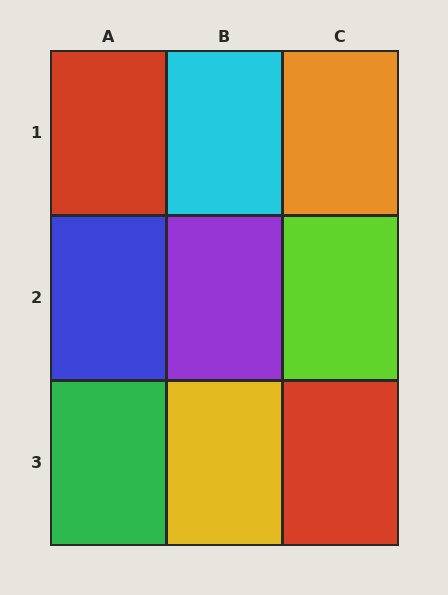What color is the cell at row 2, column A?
Blue.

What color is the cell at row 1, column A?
Red.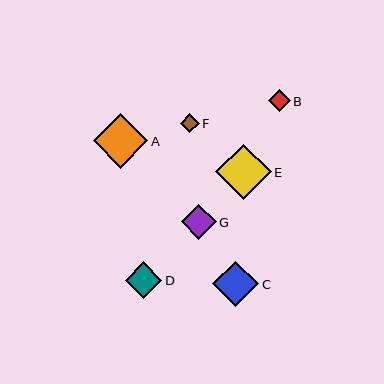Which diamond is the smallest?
Diamond F is the smallest with a size of approximately 19 pixels.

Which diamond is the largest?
Diamond E is the largest with a size of approximately 55 pixels.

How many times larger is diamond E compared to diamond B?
Diamond E is approximately 2.6 times the size of diamond B.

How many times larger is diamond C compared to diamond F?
Diamond C is approximately 2.4 times the size of diamond F.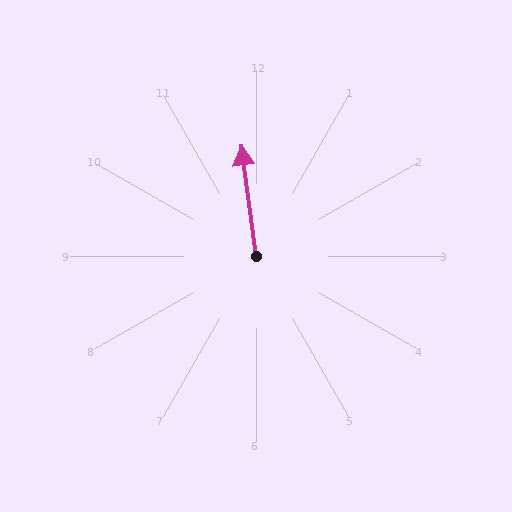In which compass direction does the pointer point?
North.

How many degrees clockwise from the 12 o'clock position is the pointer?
Approximately 352 degrees.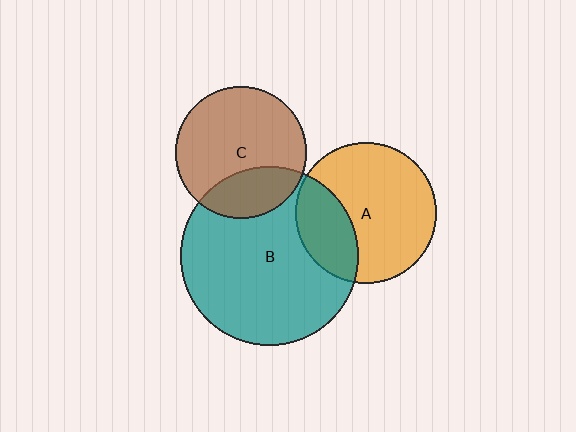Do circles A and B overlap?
Yes.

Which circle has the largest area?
Circle B (teal).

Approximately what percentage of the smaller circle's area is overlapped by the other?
Approximately 30%.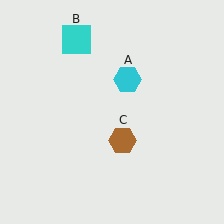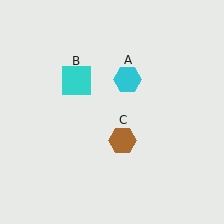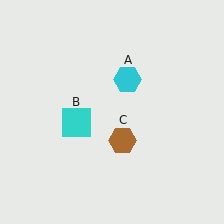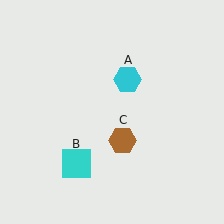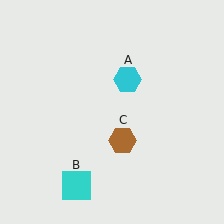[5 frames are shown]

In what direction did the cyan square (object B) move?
The cyan square (object B) moved down.